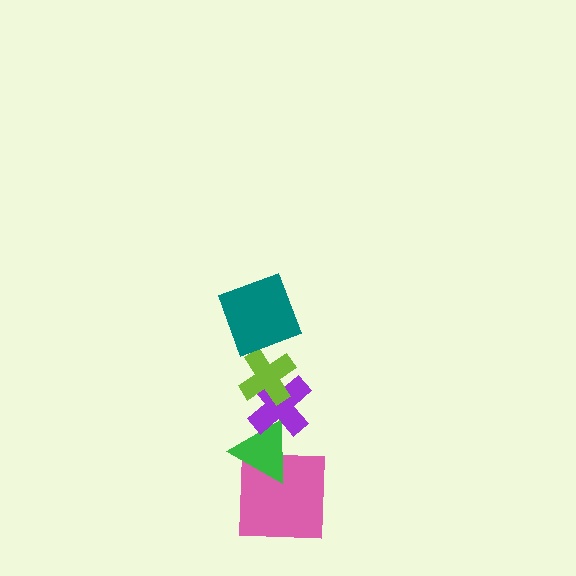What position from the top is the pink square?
The pink square is 5th from the top.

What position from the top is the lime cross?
The lime cross is 2nd from the top.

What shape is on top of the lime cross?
The teal square is on top of the lime cross.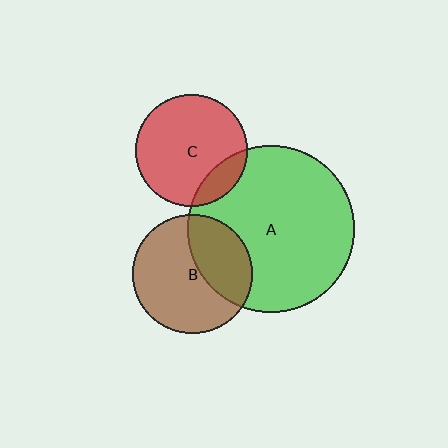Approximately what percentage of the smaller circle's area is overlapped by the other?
Approximately 15%.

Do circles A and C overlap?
Yes.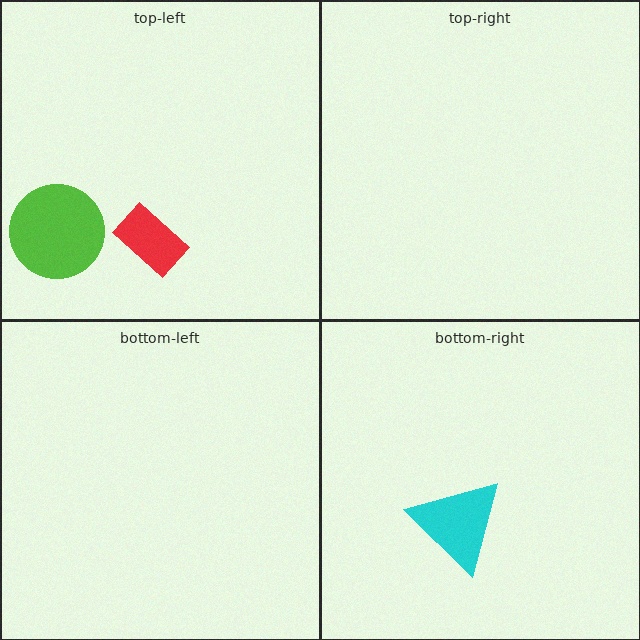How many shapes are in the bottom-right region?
1.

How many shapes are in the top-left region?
2.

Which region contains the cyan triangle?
The bottom-right region.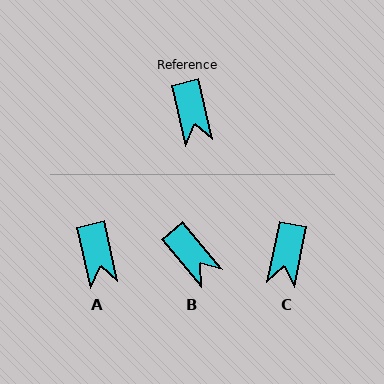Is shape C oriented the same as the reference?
No, it is off by about 24 degrees.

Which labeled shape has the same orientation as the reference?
A.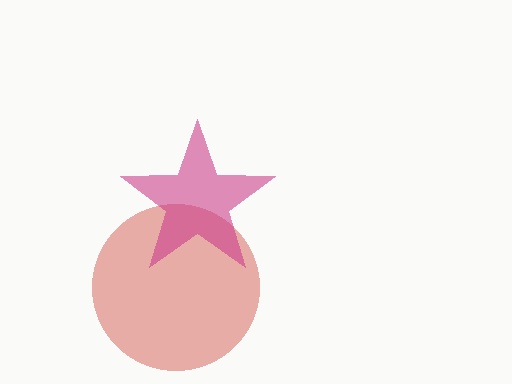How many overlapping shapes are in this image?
There are 2 overlapping shapes in the image.